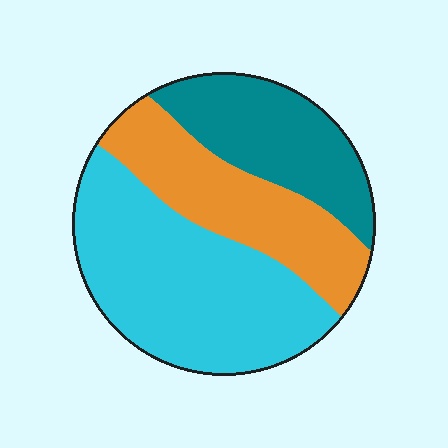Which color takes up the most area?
Cyan, at roughly 45%.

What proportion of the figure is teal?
Teal covers 25% of the figure.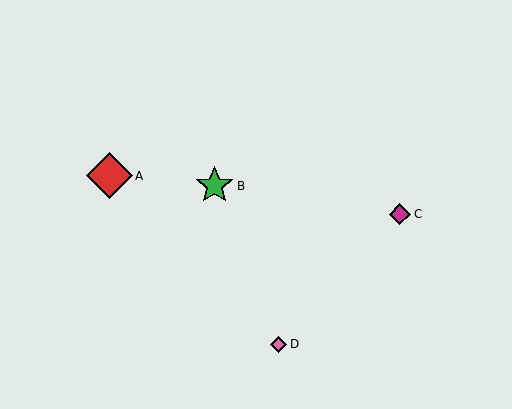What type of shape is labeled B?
Shape B is a green star.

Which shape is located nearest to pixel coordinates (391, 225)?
The magenta diamond (labeled C) at (400, 214) is nearest to that location.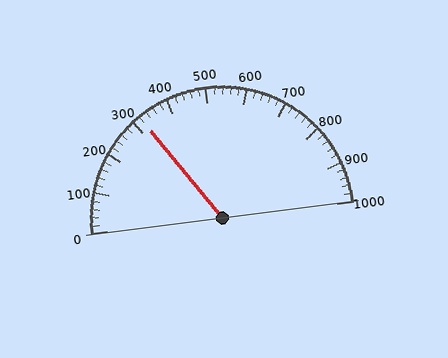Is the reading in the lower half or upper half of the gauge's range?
The reading is in the lower half of the range (0 to 1000).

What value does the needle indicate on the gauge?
The needle indicates approximately 320.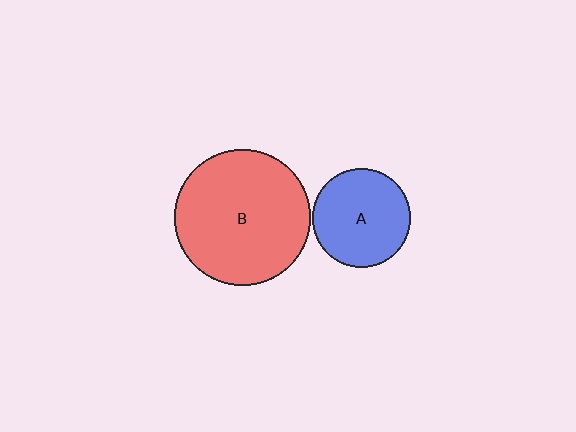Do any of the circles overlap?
No, none of the circles overlap.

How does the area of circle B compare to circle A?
Approximately 1.9 times.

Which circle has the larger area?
Circle B (red).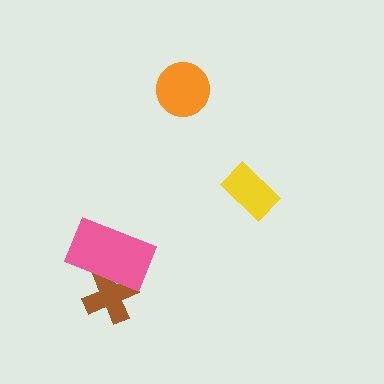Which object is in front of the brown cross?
The pink rectangle is in front of the brown cross.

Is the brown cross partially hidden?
Yes, it is partially covered by another shape.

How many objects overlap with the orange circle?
0 objects overlap with the orange circle.